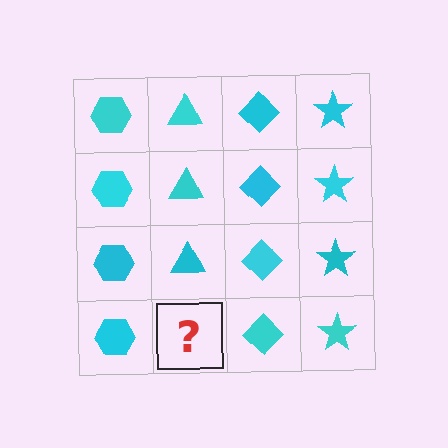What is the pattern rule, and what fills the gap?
The rule is that each column has a consistent shape. The gap should be filled with a cyan triangle.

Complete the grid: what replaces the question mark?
The question mark should be replaced with a cyan triangle.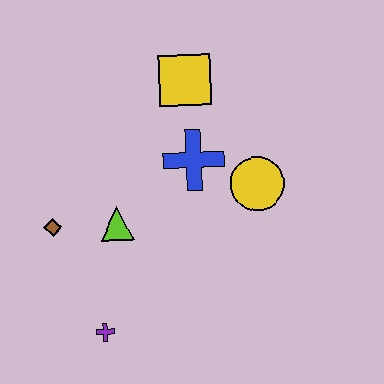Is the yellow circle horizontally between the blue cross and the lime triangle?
No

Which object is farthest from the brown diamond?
The yellow circle is farthest from the brown diamond.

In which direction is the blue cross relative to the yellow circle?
The blue cross is to the left of the yellow circle.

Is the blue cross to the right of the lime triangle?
Yes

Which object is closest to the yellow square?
The blue cross is closest to the yellow square.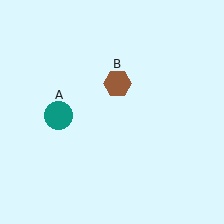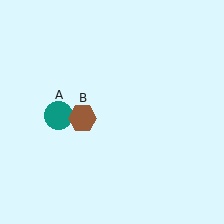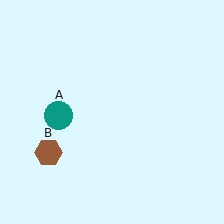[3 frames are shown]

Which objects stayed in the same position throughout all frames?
Teal circle (object A) remained stationary.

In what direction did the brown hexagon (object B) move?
The brown hexagon (object B) moved down and to the left.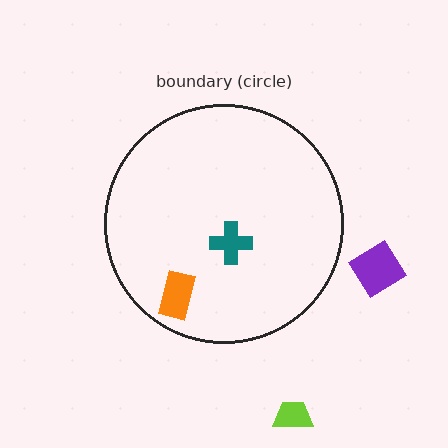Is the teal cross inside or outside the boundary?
Inside.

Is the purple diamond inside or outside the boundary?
Outside.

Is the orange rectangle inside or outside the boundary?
Inside.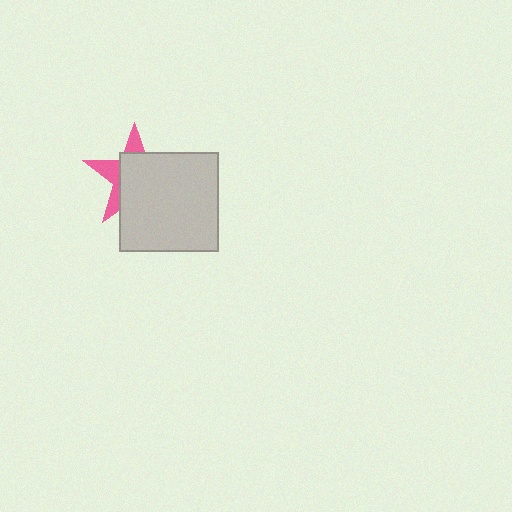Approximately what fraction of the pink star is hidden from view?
Roughly 67% of the pink star is hidden behind the light gray square.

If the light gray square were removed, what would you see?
You would see the complete pink star.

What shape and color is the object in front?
The object in front is a light gray square.